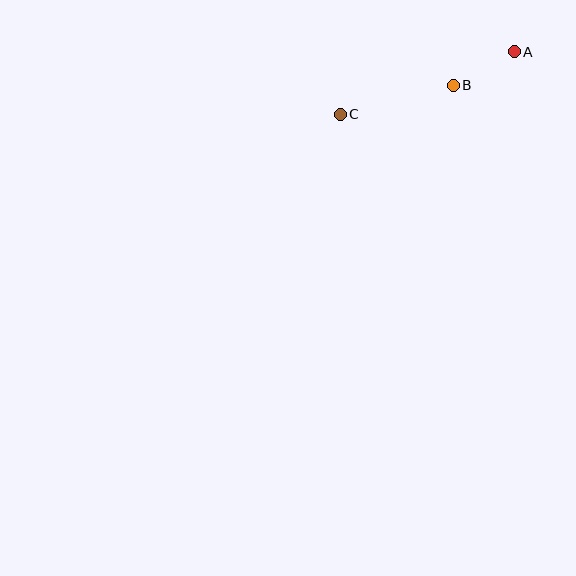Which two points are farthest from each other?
Points A and C are farthest from each other.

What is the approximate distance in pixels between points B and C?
The distance between B and C is approximately 117 pixels.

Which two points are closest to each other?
Points A and B are closest to each other.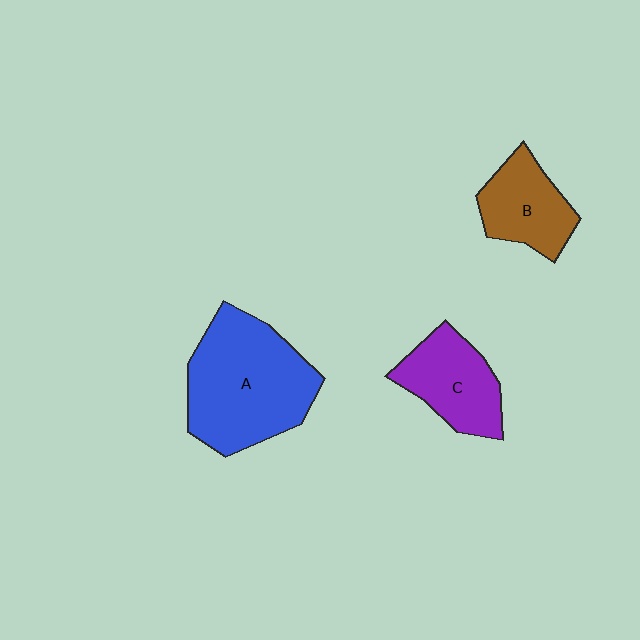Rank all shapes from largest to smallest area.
From largest to smallest: A (blue), C (purple), B (brown).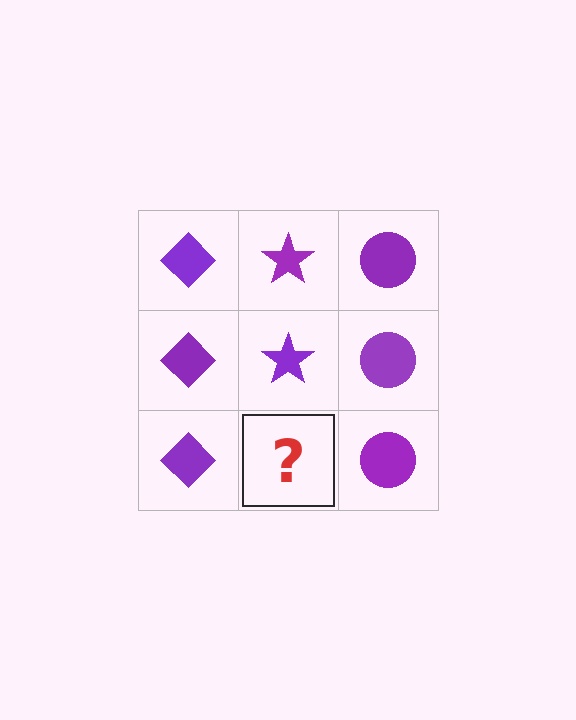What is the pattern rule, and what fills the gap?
The rule is that each column has a consistent shape. The gap should be filled with a purple star.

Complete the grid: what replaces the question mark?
The question mark should be replaced with a purple star.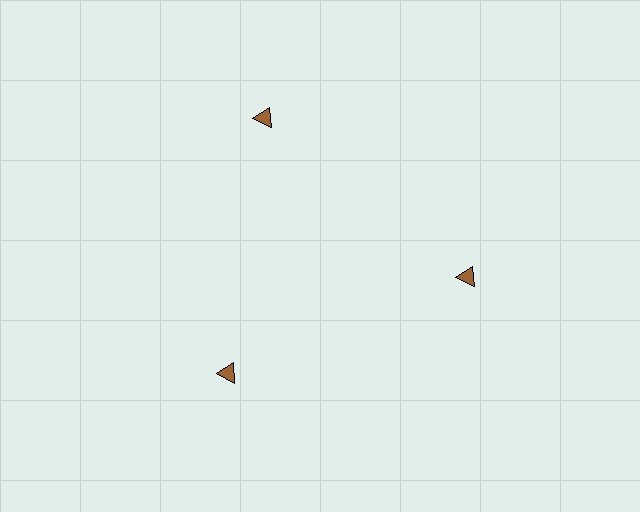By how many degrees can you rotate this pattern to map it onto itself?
The pattern maps onto itself every 120 degrees of rotation.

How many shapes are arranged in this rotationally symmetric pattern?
There are 3 shapes, arranged in 3 groups of 1.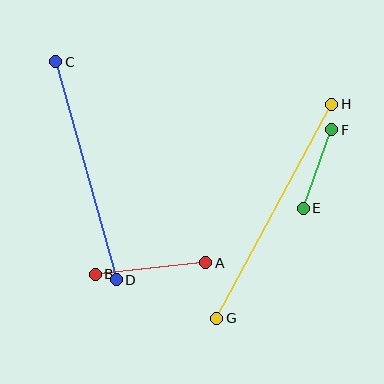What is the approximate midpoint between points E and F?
The midpoint is at approximately (317, 169) pixels.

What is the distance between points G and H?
The distance is approximately 243 pixels.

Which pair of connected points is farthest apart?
Points G and H are farthest apart.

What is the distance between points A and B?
The distance is approximately 111 pixels.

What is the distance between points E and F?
The distance is approximately 83 pixels.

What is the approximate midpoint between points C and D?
The midpoint is at approximately (86, 171) pixels.